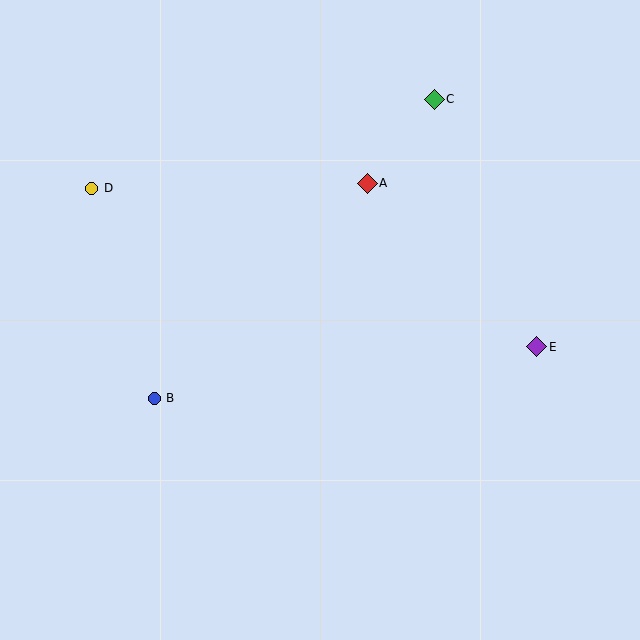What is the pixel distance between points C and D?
The distance between C and D is 354 pixels.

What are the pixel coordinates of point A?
Point A is at (367, 183).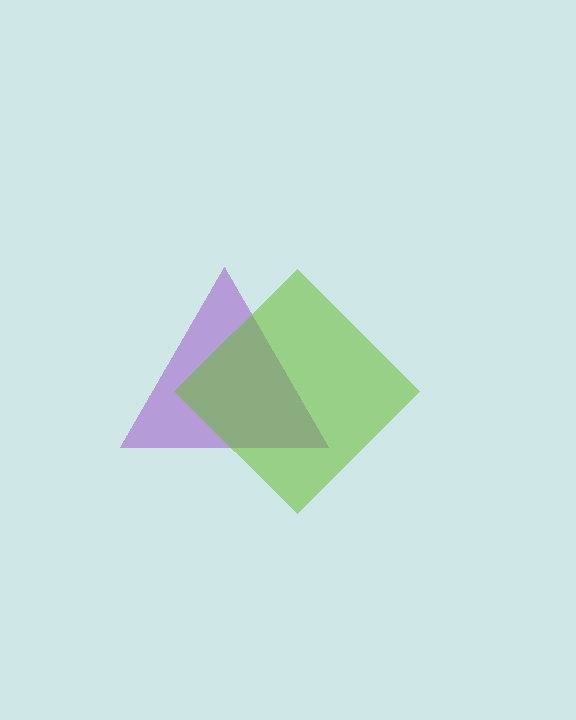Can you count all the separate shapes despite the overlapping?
Yes, there are 2 separate shapes.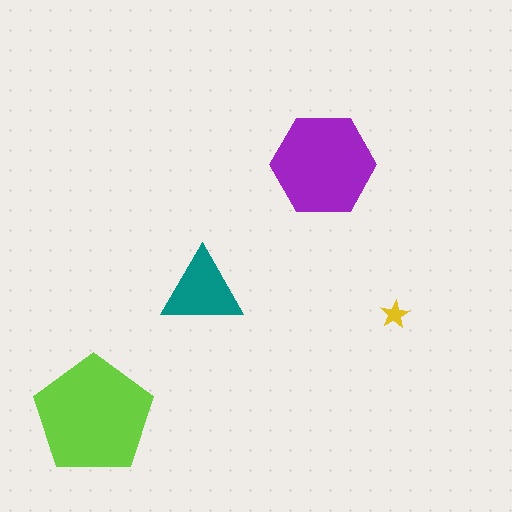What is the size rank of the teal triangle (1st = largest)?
3rd.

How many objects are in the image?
There are 4 objects in the image.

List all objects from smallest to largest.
The yellow star, the teal triangle, the purple hexagon, the lime pentagon.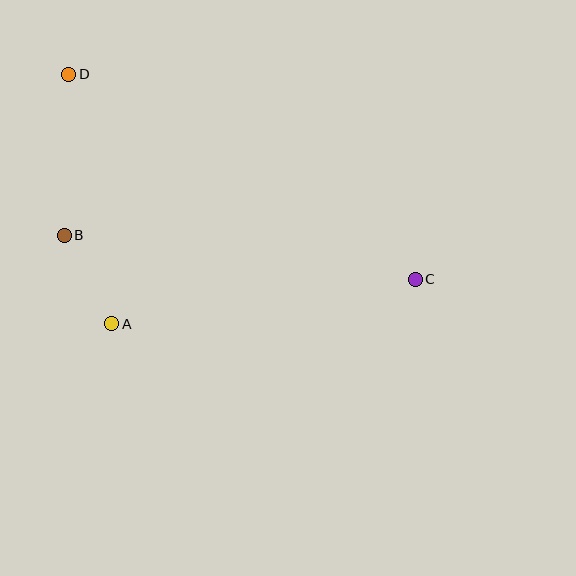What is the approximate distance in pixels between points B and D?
The distance between B and D is approximately 161 pixels.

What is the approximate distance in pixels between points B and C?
The distance between B and C is approximately 354 pixels.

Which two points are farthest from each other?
Points C and D are farthest from each other.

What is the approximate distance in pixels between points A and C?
The distance between A and C is approximately 307 pixels.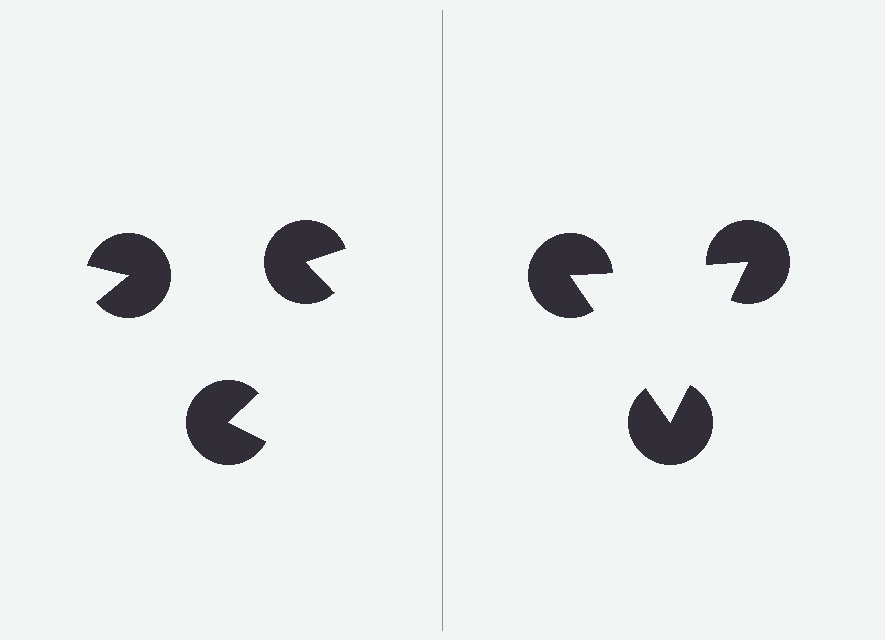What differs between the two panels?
The pac-man discs are positioned identically on both sides; only the wedge orientations differ. On the right they align to a triangle; on the left they are misaligned.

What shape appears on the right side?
An illusory triangle.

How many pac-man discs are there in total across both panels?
6 — 3 on each side.